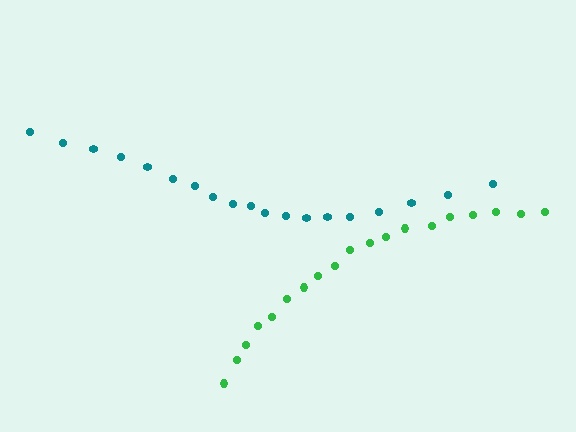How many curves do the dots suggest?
There are 2 distinct paths.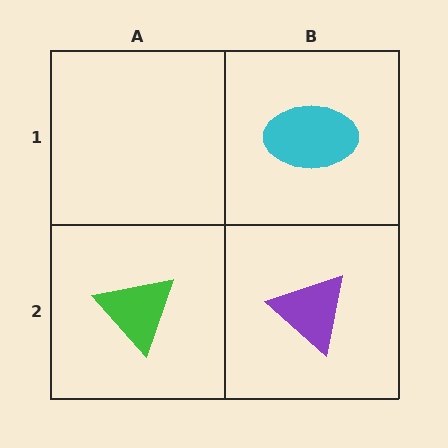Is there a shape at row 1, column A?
No, that cell is empty.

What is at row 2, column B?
A purple triangle.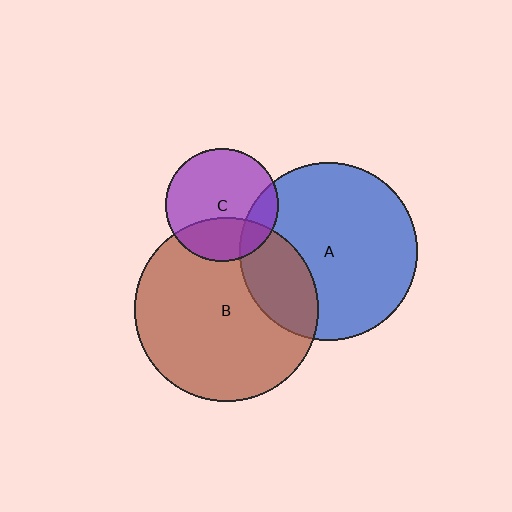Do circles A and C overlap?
Yes.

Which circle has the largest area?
Circle B (brown).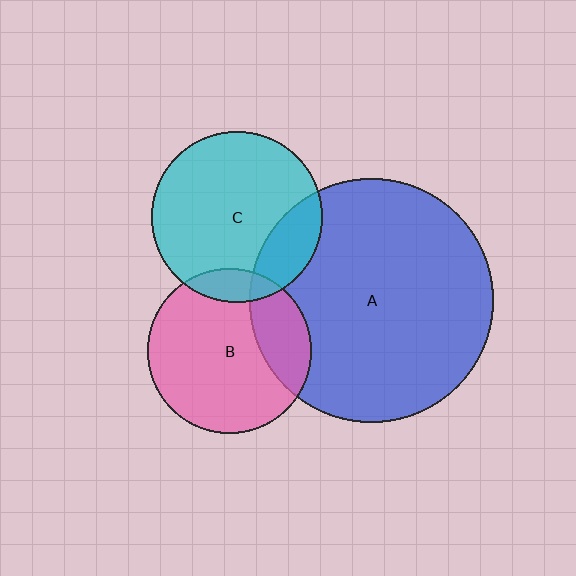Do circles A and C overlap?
Yes.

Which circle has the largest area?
Circle A (blue).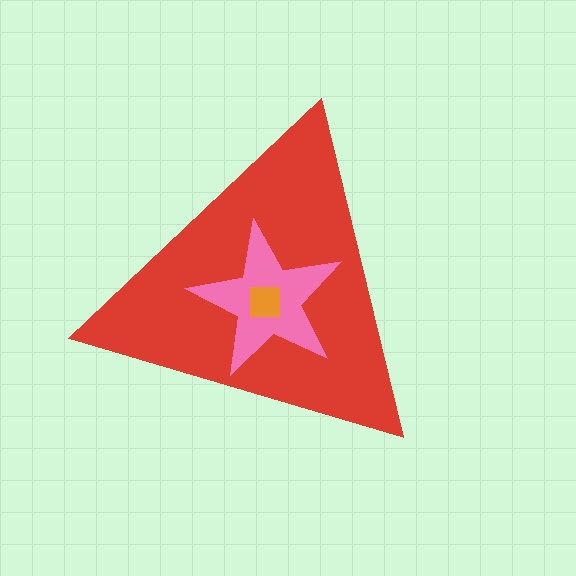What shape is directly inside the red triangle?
The pink star.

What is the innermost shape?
The orange square.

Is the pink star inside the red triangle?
Yes.